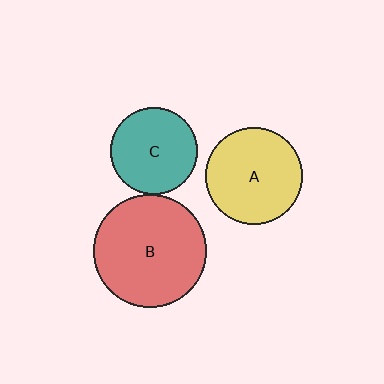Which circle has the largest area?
Circle B (red).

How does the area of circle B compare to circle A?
Approximately 1.4 times.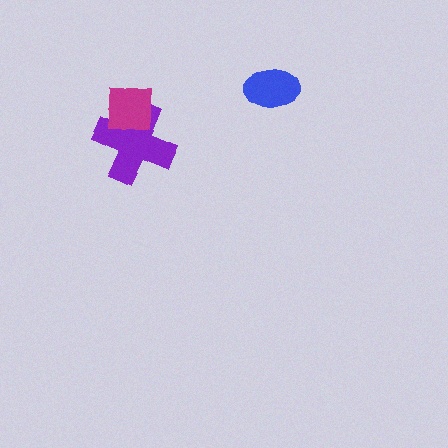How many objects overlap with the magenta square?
1 object overlaps with the magenta square.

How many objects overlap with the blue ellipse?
0 objects overlap with the blue ellipse.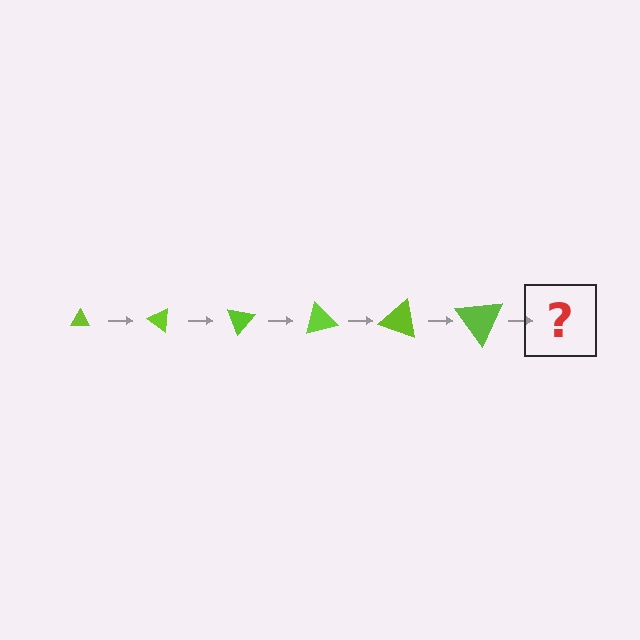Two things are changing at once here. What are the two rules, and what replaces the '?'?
The two rules are that the triangle grows larger each step and it rotates 35 degrees each step. The '?' should be a triangle, larger than the previous one and rotated 210 degrees from the start.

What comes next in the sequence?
The next element should be a triangle, larger than the previous one and rotated 210 degrees from the start.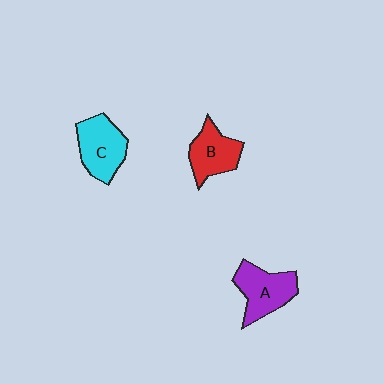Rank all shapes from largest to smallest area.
From largest to smallest: A (purple), C (cyan), B (red).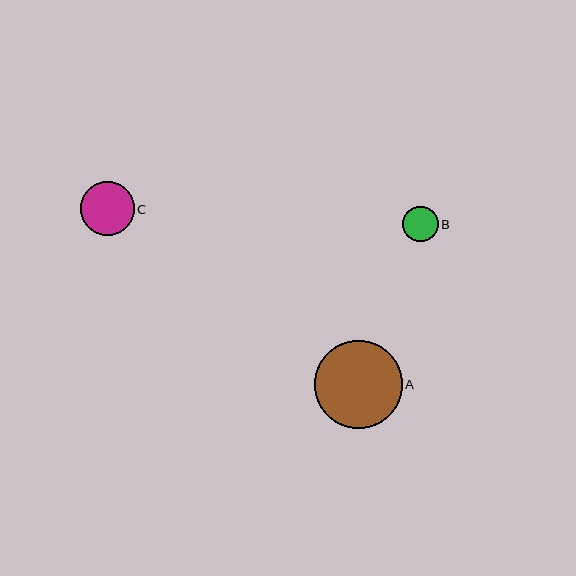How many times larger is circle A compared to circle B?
Circle A is approximately 2.5 times the size of circle B.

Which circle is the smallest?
Circle B is the smallest with a size of approximately 35 pixels.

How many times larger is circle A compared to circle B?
Circle A is approximately 2.5 times the size of circle B.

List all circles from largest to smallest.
From largest to smallest: A, C, B.